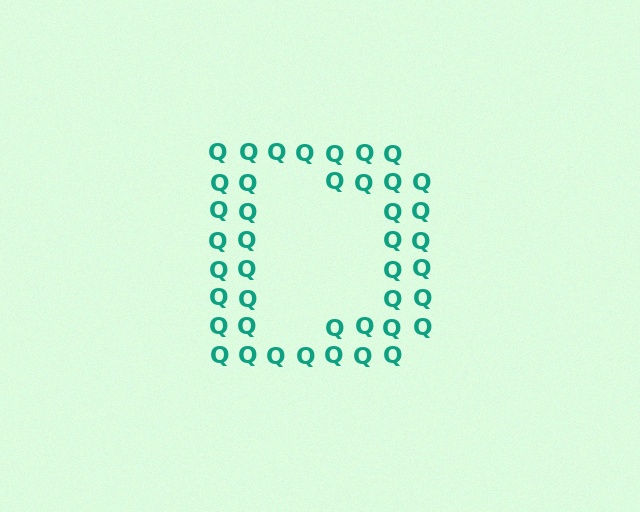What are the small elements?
The small elements are letter Q's.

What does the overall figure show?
The overall figure shows the letter D.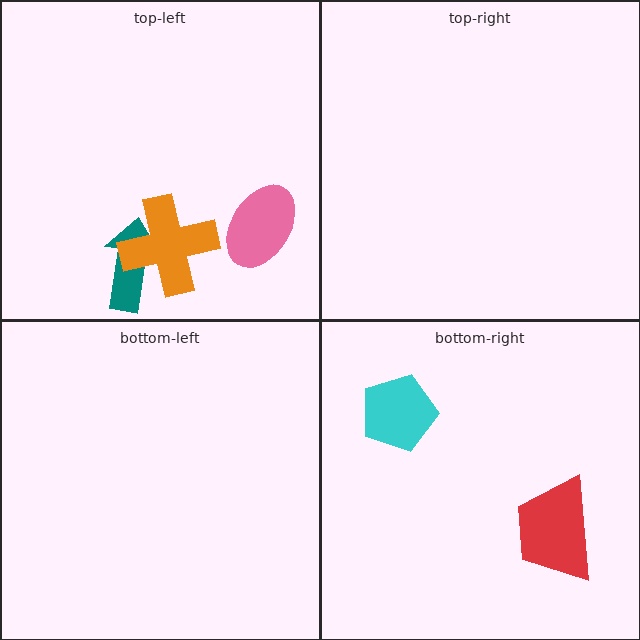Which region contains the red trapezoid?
The bottom-right region.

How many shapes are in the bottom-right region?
2.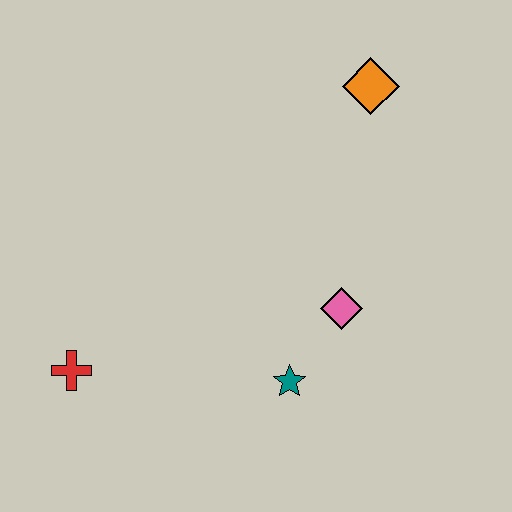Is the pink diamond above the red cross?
Yes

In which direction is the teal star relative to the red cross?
The teal star is to the right of the red cross.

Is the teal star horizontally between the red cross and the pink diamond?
Yes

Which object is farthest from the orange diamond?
The red cross is farthest from the orange diamond.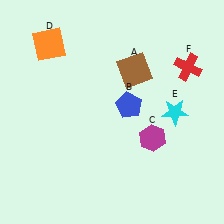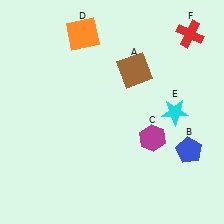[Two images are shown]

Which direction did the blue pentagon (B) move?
The blue pentagon (B) moved right.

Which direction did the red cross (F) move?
The red cross (F) moved up.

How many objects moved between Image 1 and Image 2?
3 objects moved between the two images.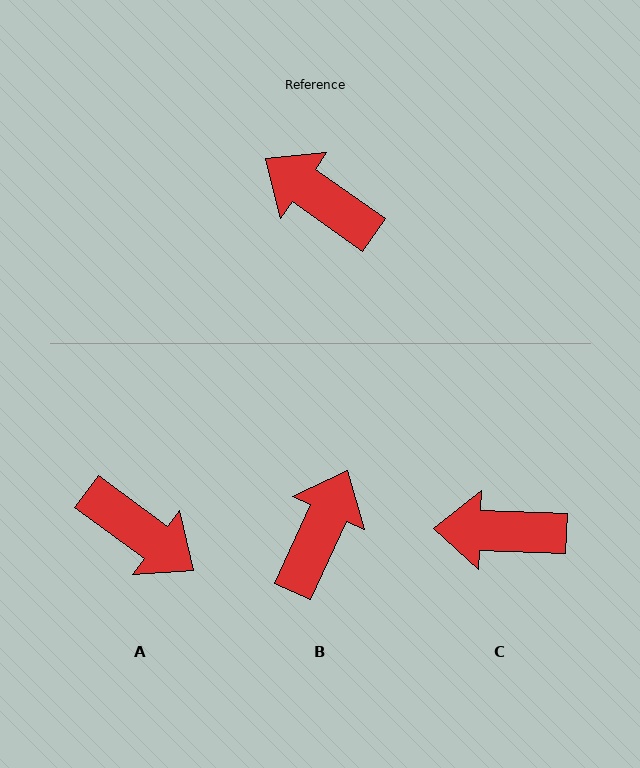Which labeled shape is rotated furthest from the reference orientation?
A, about 179 degrees away.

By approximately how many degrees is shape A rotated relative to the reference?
Approximately 179 degrees counter-clockwise.